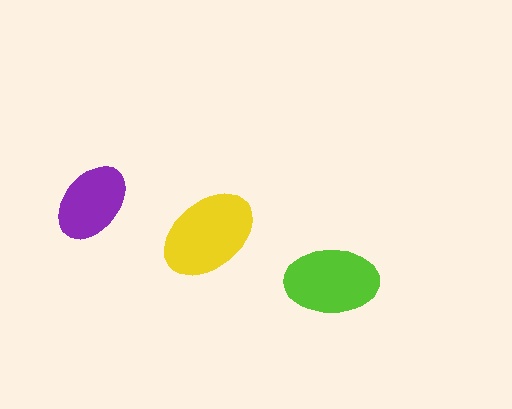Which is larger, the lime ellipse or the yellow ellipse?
The yellow one.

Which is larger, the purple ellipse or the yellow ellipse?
The yellow one.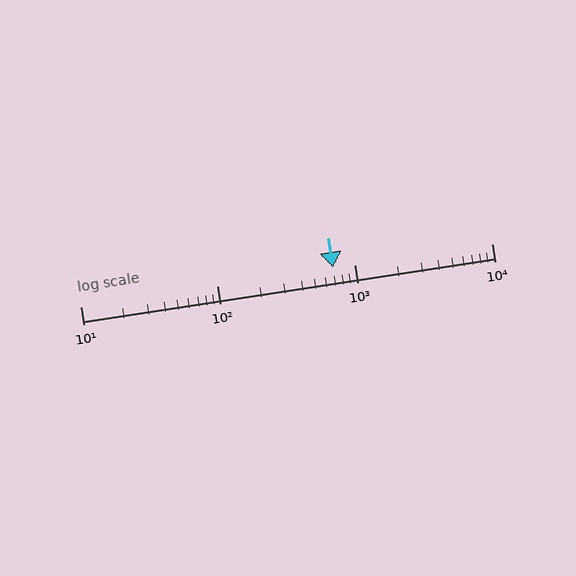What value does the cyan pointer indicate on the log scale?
The pointer indicates approximately 700.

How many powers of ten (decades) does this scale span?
The scale spans 3 decades, from 10 to 10000.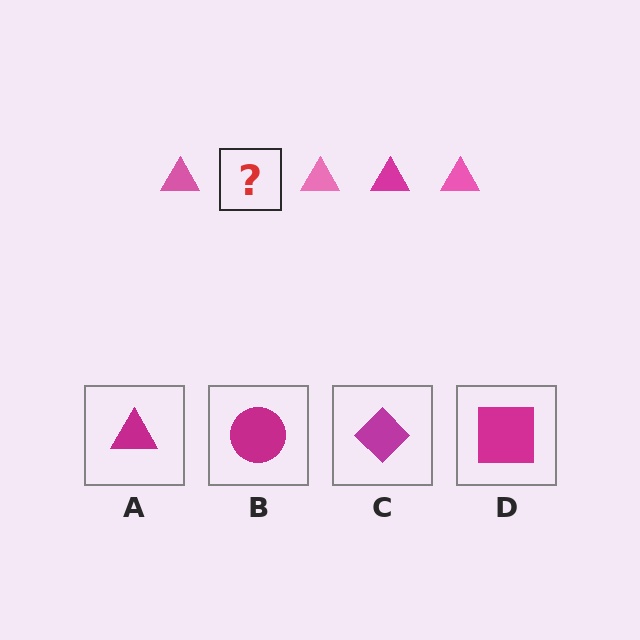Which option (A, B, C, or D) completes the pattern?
A.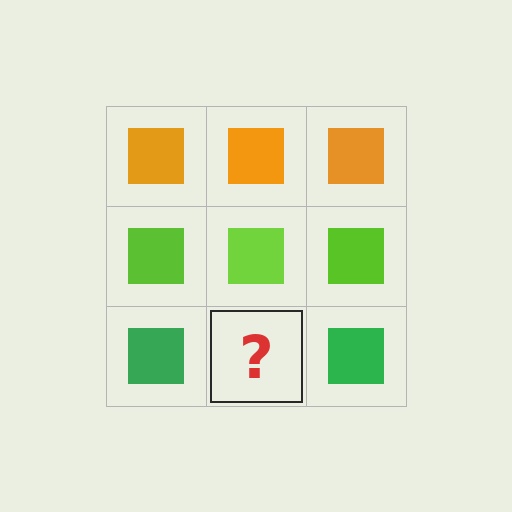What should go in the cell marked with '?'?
The missing cell should contain a green square.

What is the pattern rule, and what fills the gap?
The rule is that each row has a consistent color. The gap should be filled with a green square.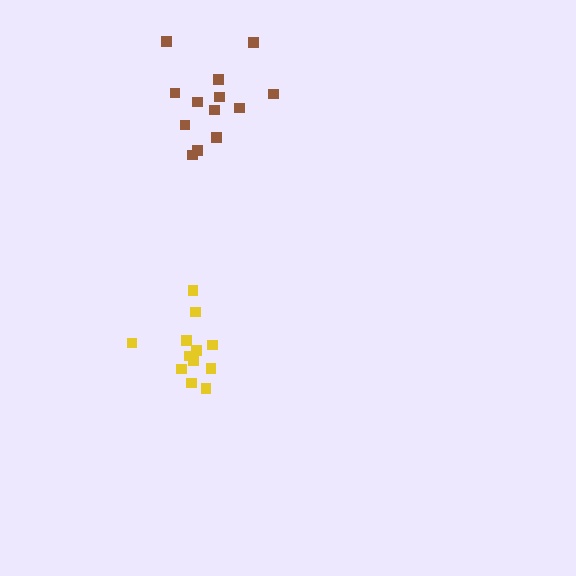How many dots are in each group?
Group 1: 12 dots, Group 2: 13 dots (25 total).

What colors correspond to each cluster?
The clusters are colored: yellow, brown.